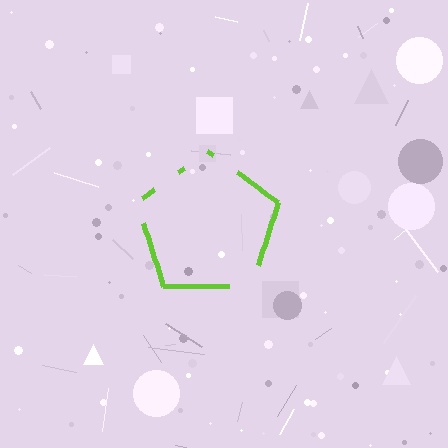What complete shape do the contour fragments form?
The contour fragments form a pentagon.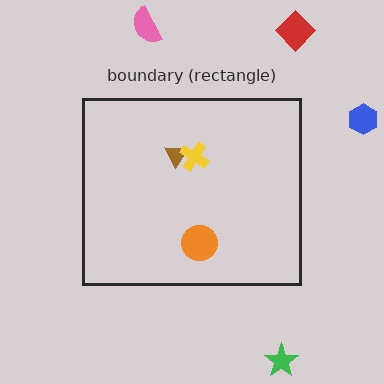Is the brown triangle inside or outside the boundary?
Inside.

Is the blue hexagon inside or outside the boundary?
Outside.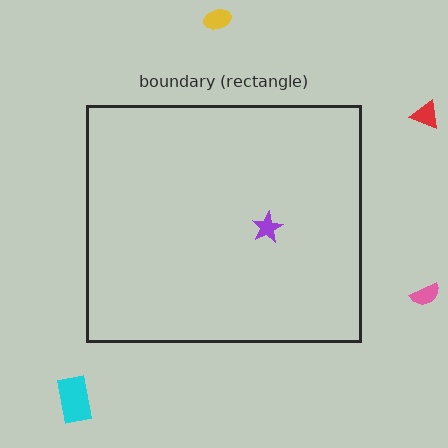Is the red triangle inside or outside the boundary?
Outside.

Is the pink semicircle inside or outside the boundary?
Outside.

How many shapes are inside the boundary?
1 inside, 4 outside.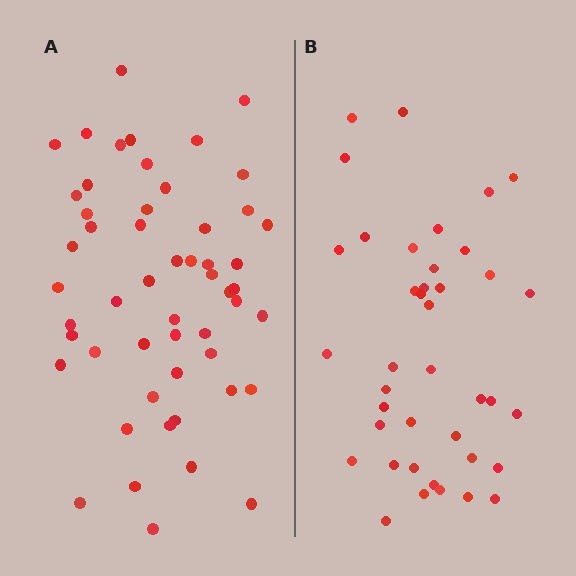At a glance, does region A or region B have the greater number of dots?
Region A (the left region) has more dots.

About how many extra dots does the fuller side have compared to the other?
Region A has approximately 15 more dots than region B.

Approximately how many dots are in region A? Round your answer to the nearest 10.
About 50 dots. (The exact count is 53, which rounds to 50.)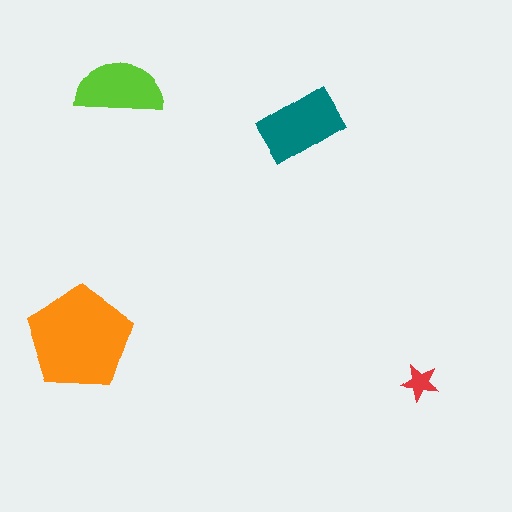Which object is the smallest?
The red star.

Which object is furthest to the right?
The red star is rightmost.